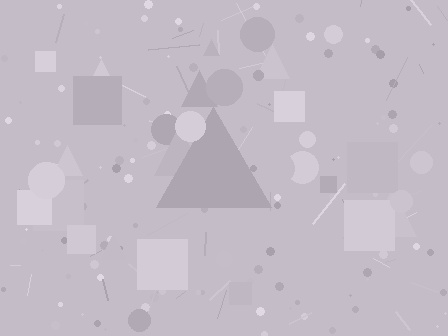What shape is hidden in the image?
A triangle is hidden in the image.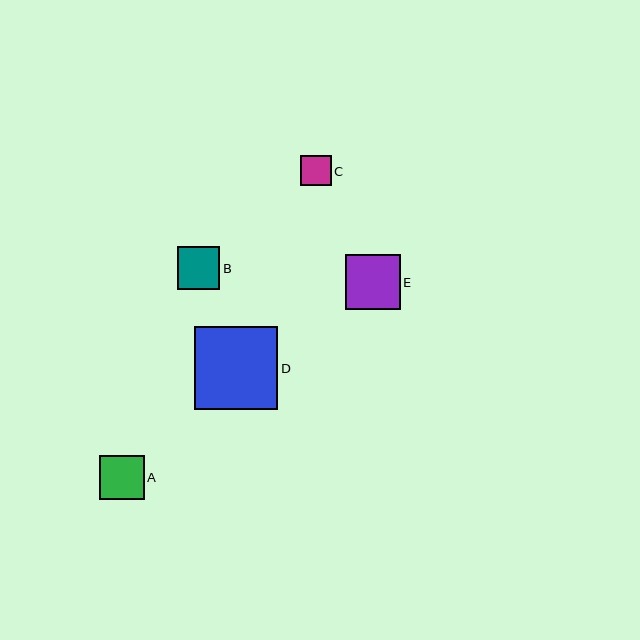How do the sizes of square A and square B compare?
Square A and square B are approximately the same size.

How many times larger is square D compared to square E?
Square D is approximately 1.5 times the size of square E.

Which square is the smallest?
Square C is the smallest with a size of approximately 30 pixels.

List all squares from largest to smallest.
From largest to smallest: D, E, A, B, C.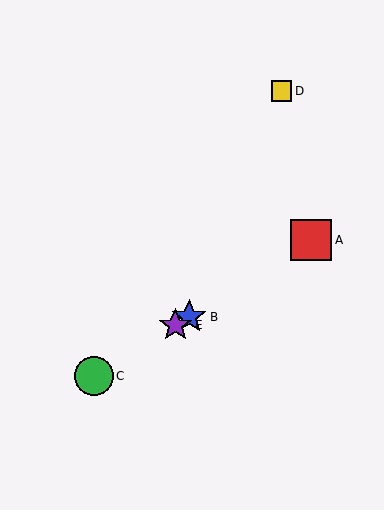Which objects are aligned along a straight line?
Objects A, B, C, E are aligned along a straight line.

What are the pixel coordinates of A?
Object A is at (311, 240).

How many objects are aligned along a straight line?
4 objects (A, B, C, E) are aligned along a straight line.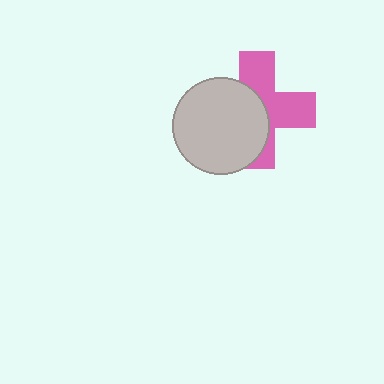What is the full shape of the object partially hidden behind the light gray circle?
The partially hidden object is a pink cross.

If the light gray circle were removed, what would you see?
You would see the complete pink cross.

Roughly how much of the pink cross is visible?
About half of it is visible (roughly 51%).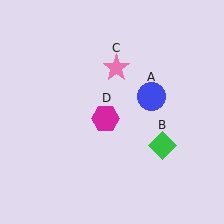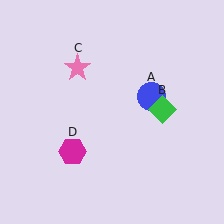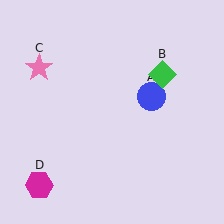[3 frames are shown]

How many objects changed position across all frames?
3 objects changed position: green diamond (object B), pink star (object C), magenta hexagon (object D).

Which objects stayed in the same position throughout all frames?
Blue circle (object A) remained stationary.